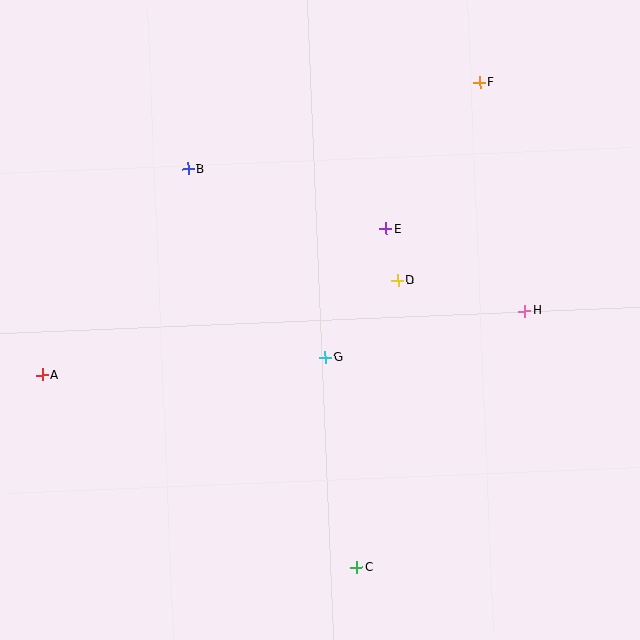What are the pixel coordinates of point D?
Point D is at (398, 280).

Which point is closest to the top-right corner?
Point F is closest to the top-right corner.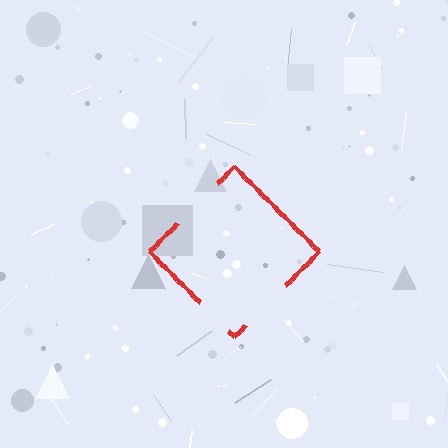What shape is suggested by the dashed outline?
The dashed outline suggests a diamond.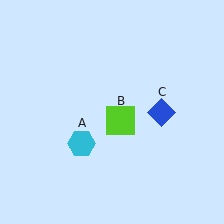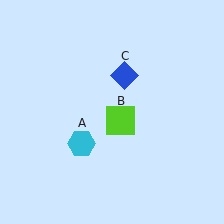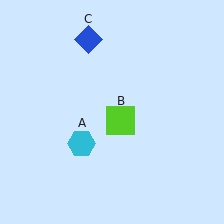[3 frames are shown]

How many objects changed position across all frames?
1 object changed position: blue diamond (object C).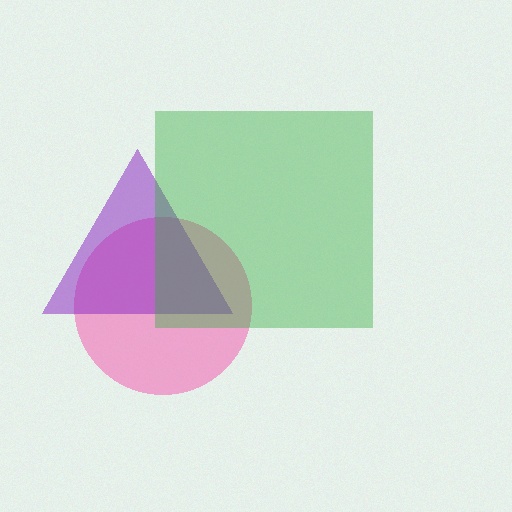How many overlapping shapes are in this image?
There are 3 overlapping shapes in the image.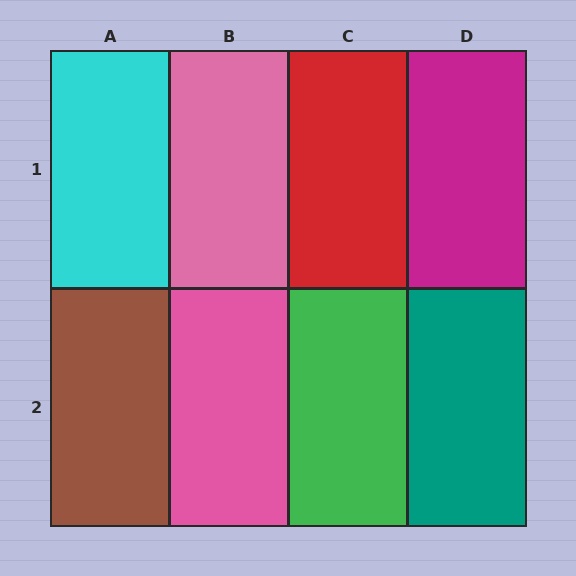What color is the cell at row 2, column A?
Brown.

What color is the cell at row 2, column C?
Green.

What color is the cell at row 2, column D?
Teal.